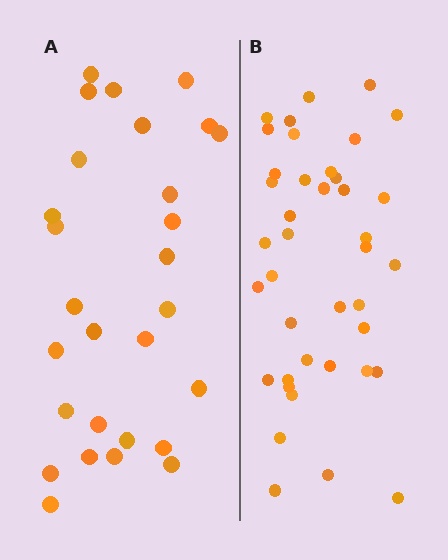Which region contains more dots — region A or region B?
Region B (the right region) has more dots.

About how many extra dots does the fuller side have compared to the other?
Region B has roughly 12 or so more dots than region A.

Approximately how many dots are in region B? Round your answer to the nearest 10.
About 40 dots.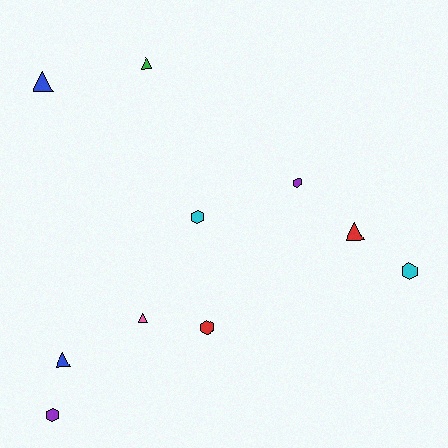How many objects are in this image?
There are 10 objects.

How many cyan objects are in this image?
There are 2 cyan objects.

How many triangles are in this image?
There are 5 triangles.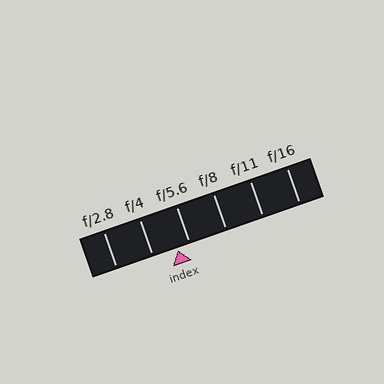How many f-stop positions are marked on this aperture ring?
There are 6 f-stop positions marked.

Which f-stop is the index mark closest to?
The index mark is closest to f/5.6.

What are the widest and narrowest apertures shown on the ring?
The widest aperture shown is f/2.8 and the narrowest is f/16.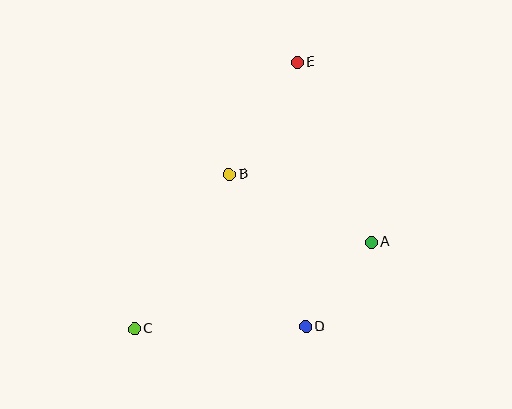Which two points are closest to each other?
Points A and D are closest to each other.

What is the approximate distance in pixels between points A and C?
The distance between A and C is approximately 252 pixels.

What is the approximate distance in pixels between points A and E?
The distance between A and E is approximately 195 pixels.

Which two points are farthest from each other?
Points C and E are farthest from each other.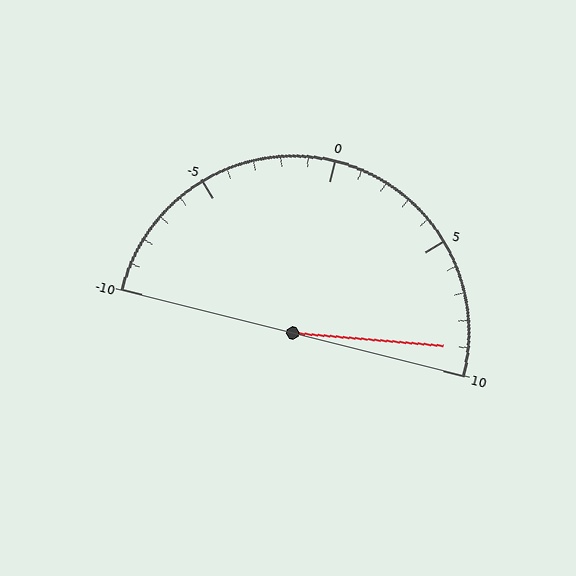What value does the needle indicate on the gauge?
The needle indicates approximately 9.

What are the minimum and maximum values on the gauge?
The gauge ranges from -10 to 10.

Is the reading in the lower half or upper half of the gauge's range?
The reading is in the upper half of the range (-10 to 10).